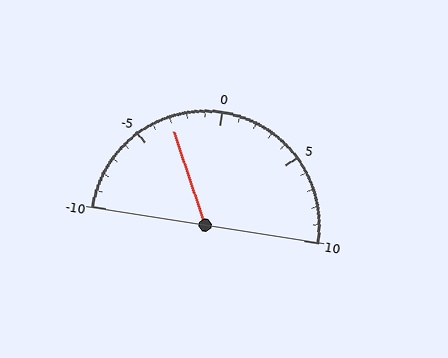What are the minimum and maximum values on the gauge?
The gauge ranges from -10 to 10.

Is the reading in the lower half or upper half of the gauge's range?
The reading is in the lower half of the range (-10 to 10).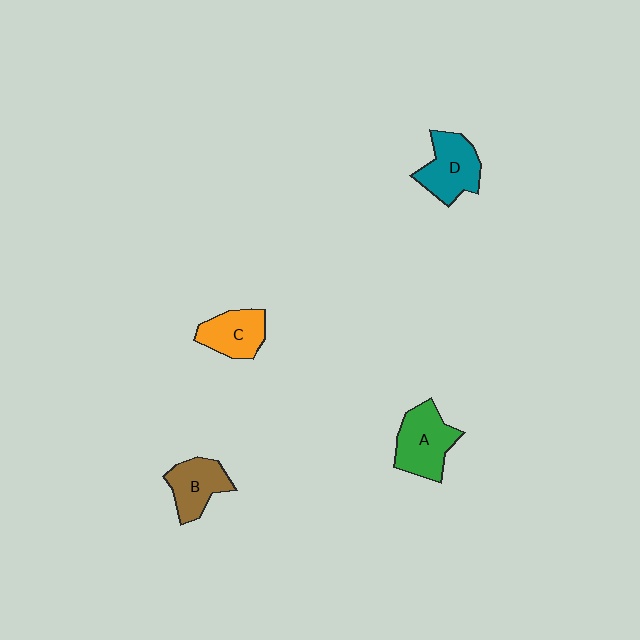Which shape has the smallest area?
Shape C (orange).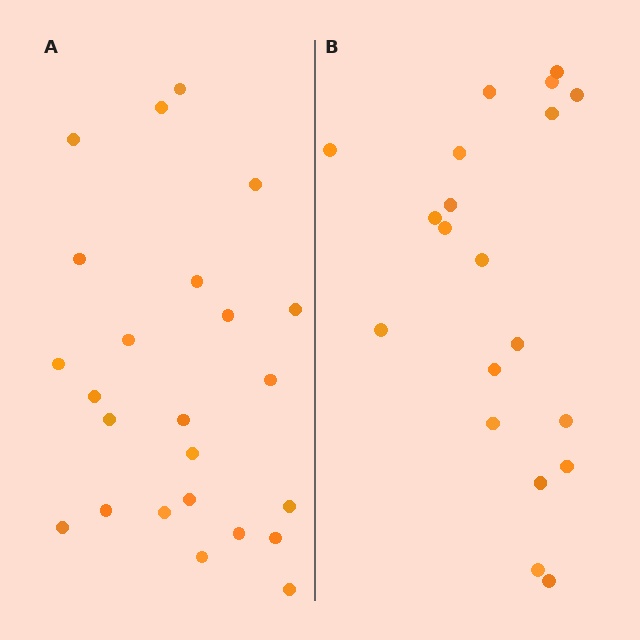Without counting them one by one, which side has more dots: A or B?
Region A (the left region) has more dots.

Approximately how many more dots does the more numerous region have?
Region A has about 4 more dots than region B.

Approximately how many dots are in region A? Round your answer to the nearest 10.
About 20 dots. (The exact count is 24, which rounds to 20.)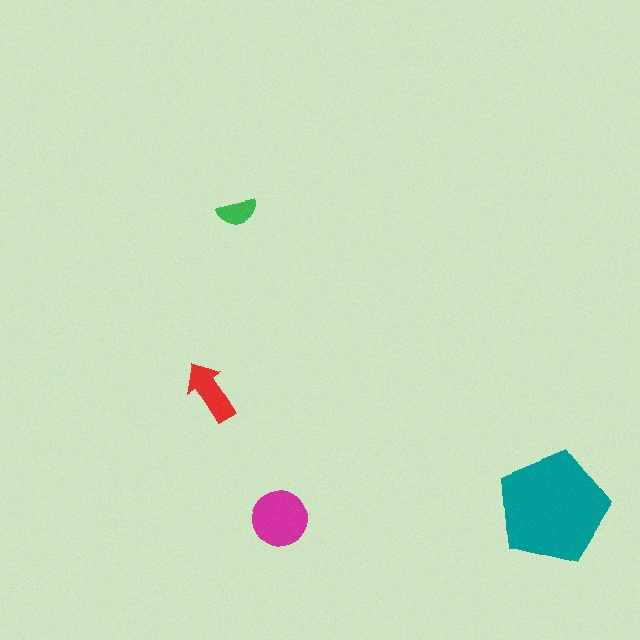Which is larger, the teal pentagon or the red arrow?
The teal pentagon.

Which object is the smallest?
The green semicircle.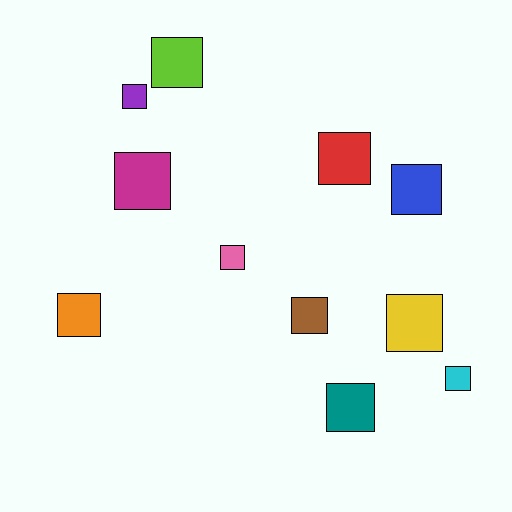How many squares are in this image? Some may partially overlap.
There are 11 squares.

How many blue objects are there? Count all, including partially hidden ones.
There is 1 blue object.